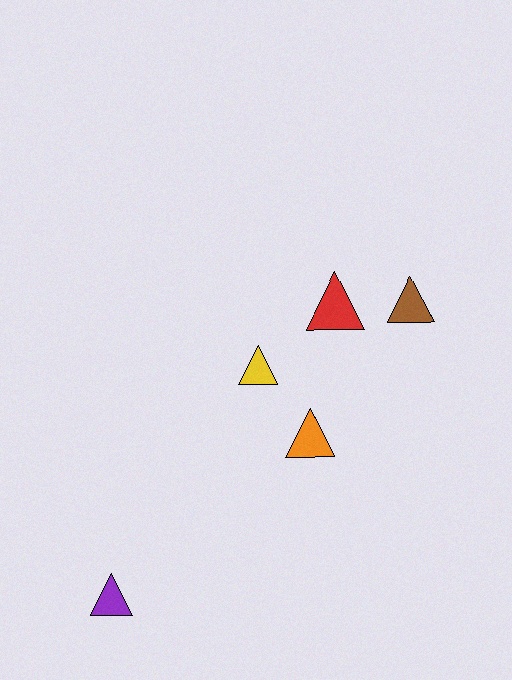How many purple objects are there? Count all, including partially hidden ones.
There is 1 purple object.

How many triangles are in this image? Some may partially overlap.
There are 5 triangles.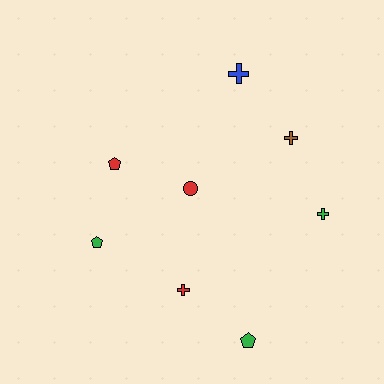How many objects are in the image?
There are 8 objects.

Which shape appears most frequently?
Cross, with 4 objects.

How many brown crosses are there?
There is 1 brown cross.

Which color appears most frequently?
Red, with 3 objects.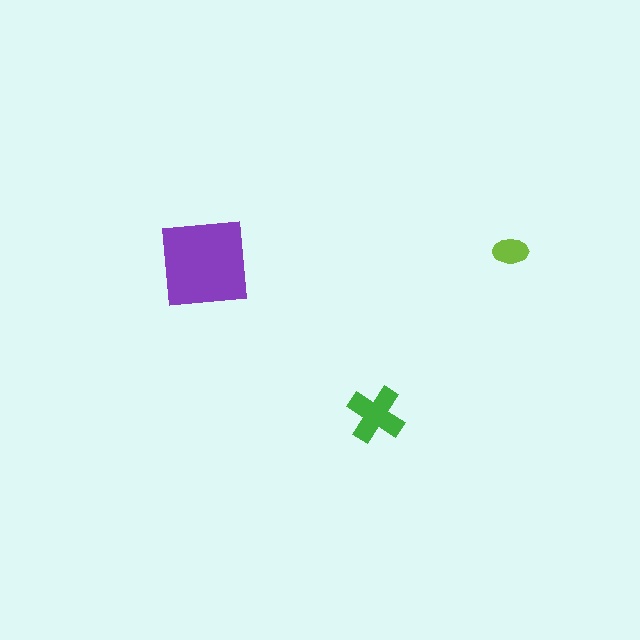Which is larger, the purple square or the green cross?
The purple square.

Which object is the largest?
The purple square.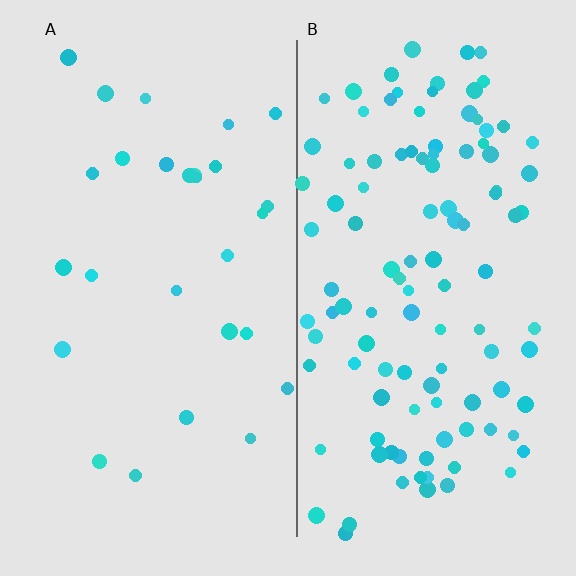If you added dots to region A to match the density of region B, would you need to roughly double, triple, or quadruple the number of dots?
Approximately quadruple.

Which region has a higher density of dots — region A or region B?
B (the right).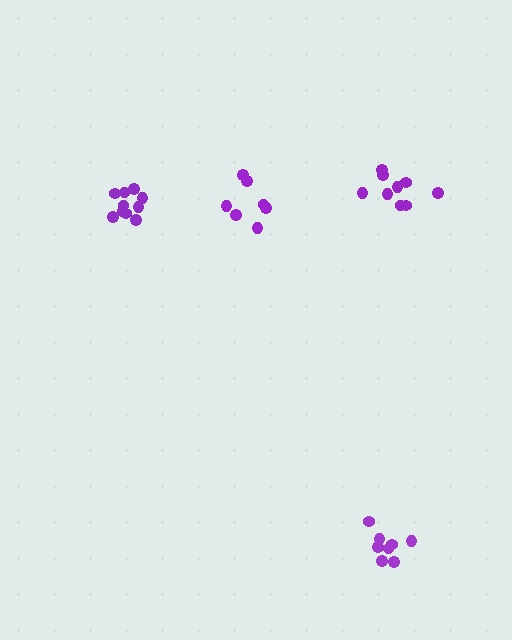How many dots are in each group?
Group 1: 9 dots, Group 2: 10 dots, Group 3: 7 dots, Group 4: 8 dots (34 total).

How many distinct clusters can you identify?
There are 4 distinct clusters.